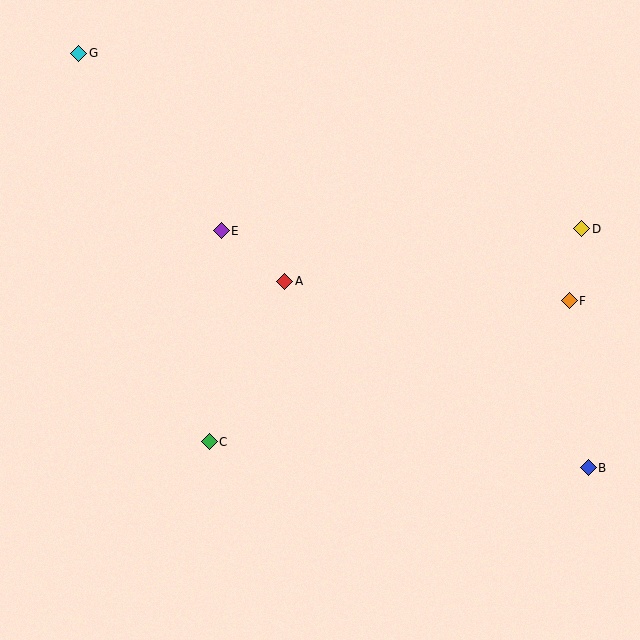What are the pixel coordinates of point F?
Point F is at (569, 301).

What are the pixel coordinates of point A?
Point A is at (285, 281).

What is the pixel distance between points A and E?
The distance between A and E is 81 pixels.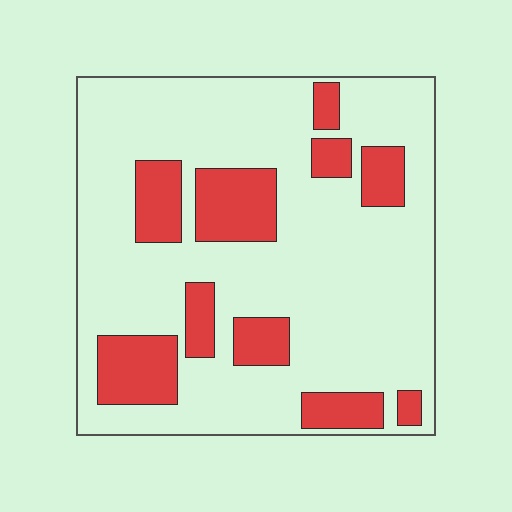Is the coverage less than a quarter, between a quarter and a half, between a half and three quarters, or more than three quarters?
Less than a quarter.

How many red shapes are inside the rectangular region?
10.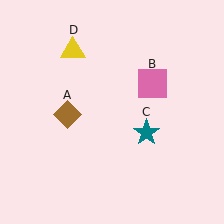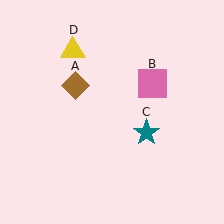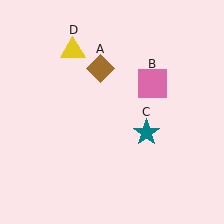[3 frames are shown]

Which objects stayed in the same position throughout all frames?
Pink square (object B) and teal star (object C) and yellow triangle (object D) remained stationary.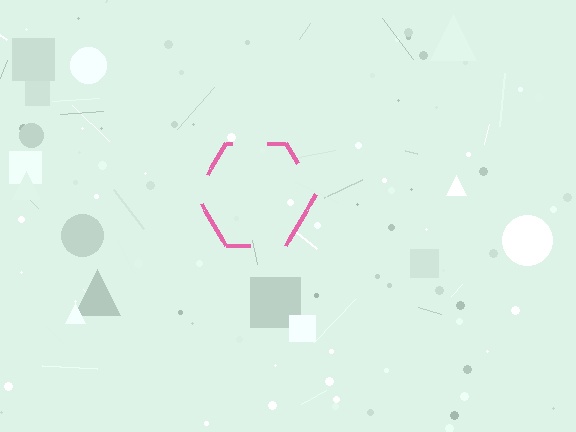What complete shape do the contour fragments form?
The contour fragments form a hexagon.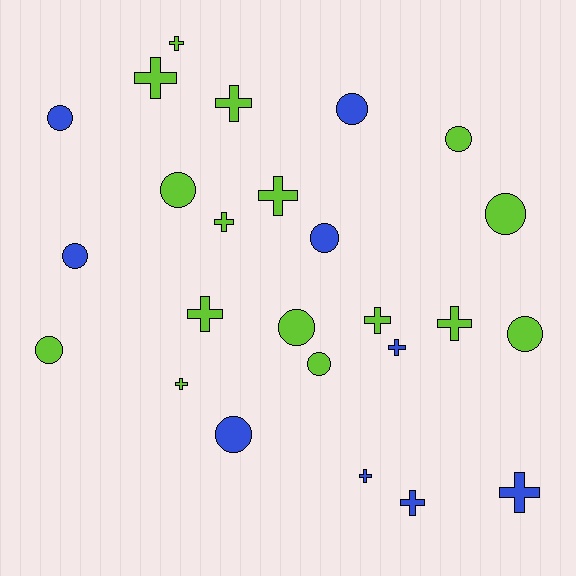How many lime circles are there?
There are 7 lime circles.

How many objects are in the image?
There are 25 objects.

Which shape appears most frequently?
Cross, with 13 objects.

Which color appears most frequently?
Lime, with 16 objects.